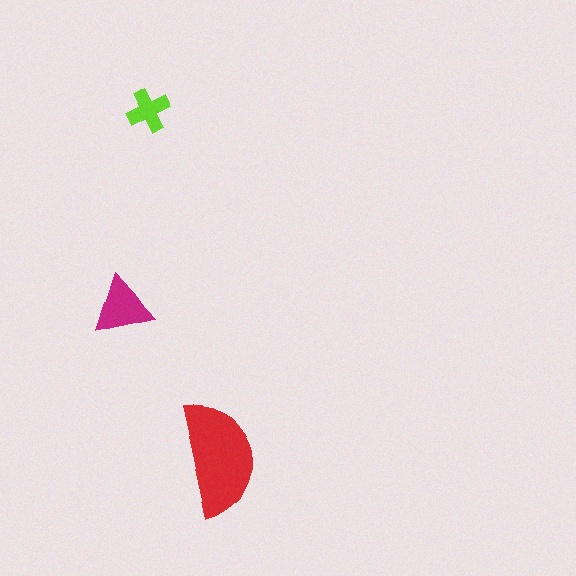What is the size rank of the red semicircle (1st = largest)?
1st.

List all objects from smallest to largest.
The lime cross, the magenta triangle, the red semicircle.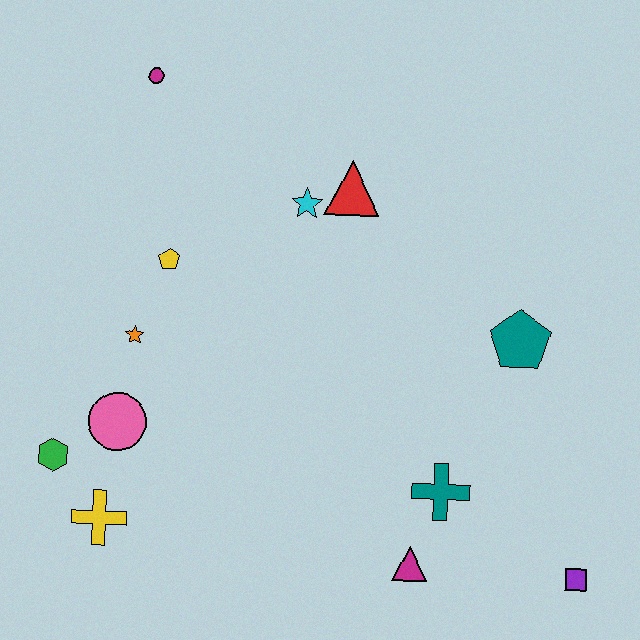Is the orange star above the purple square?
Yes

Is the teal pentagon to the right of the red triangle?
Yes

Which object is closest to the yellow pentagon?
The orange star is closest to the yellow pentagon.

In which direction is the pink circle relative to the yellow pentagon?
The pink circle is below the yellow pentagon.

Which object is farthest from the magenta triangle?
The magenta circle is farthest from the magenta triangle.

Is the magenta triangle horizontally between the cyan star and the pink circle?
No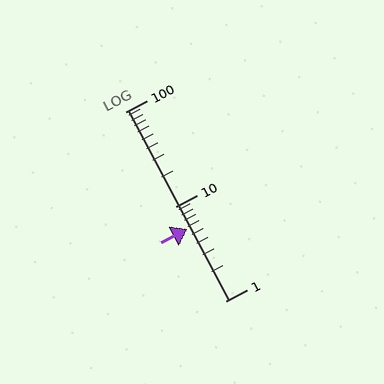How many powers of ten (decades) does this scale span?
The scale spans 2 decades, from 1 to 100.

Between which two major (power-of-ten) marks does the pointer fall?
The pointer is between 1 and 10.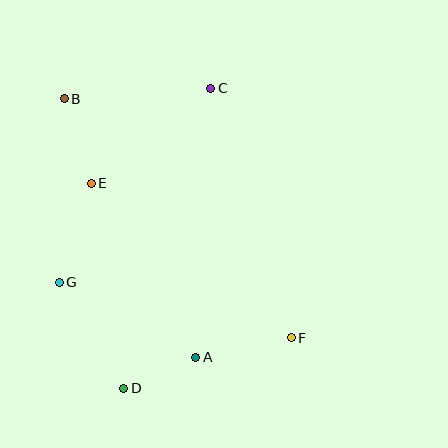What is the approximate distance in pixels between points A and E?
The distance between A and E is approximately 203 pixels.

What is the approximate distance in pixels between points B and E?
The distance between B and E is approximately 89 pixels.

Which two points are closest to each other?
Points A and D are closest to each other.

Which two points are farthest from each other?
Points B and F are farthest from each other.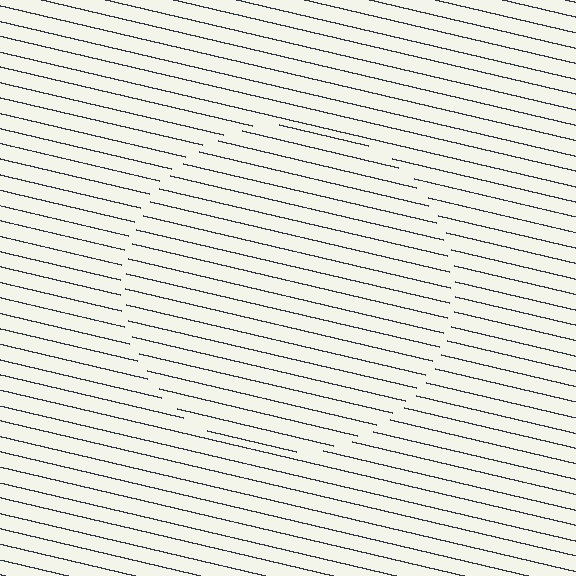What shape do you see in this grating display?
An illusory circle. The interior of the shape contains the same grating, shifted by half a period — the contour is defined by the phase discontinuity where line-ends from the inner and outer gratings abut.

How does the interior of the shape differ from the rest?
The interior of the shape contains the same grating, shifted by half a period — the contour is defined by the phase discontinuity where line-ends from the inner and outer gratings abut.